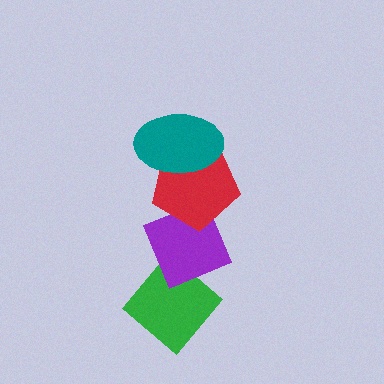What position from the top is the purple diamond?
The purple diamond is 3rd from the top.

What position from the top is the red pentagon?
The red pentagon is 2nd from the top.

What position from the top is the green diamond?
The green diamond is 4th from the top.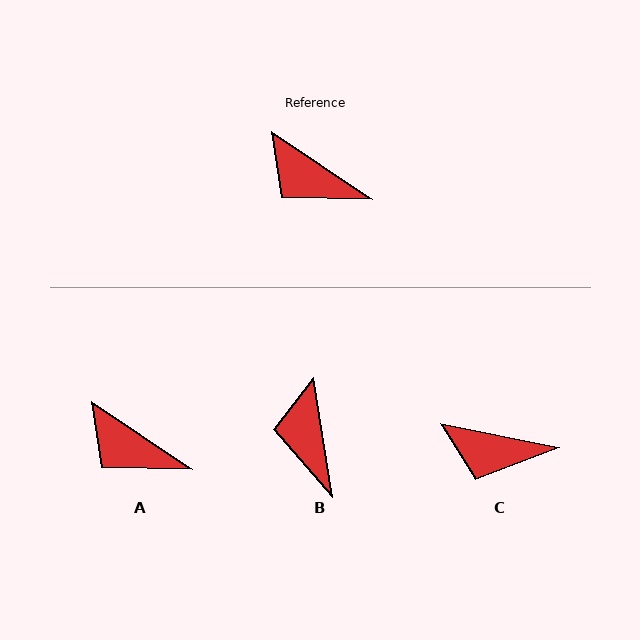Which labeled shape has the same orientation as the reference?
A.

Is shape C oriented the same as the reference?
No, it is off by about 22 degrees.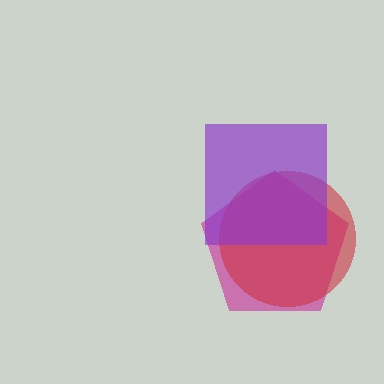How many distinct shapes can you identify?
There are 3 distinct shapes: a magenta pentagon, a red circle, a purple square.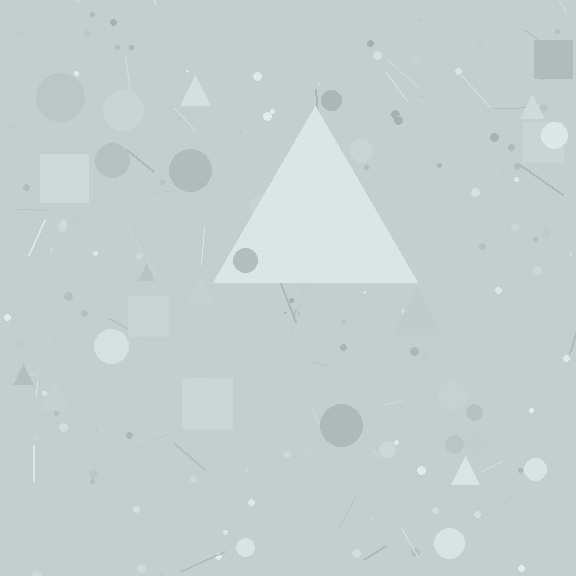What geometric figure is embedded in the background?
A triangle is embedded in the background.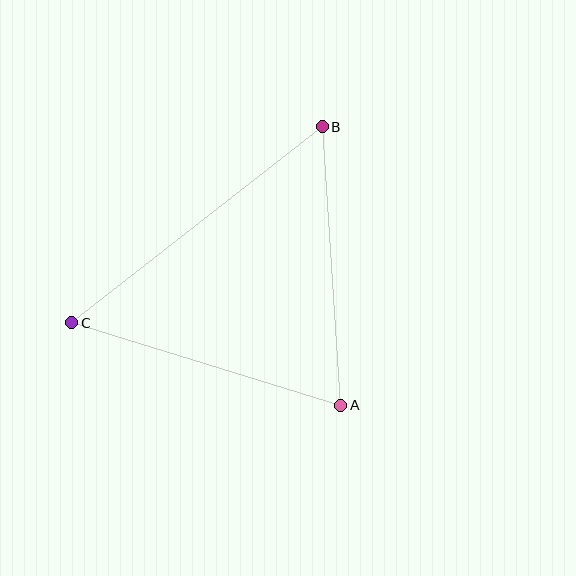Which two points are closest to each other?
Points A and B are closest to each other.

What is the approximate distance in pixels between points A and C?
The distance between A and C is approximately 282 pixels.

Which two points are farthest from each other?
Points B and C are farthest from each other.